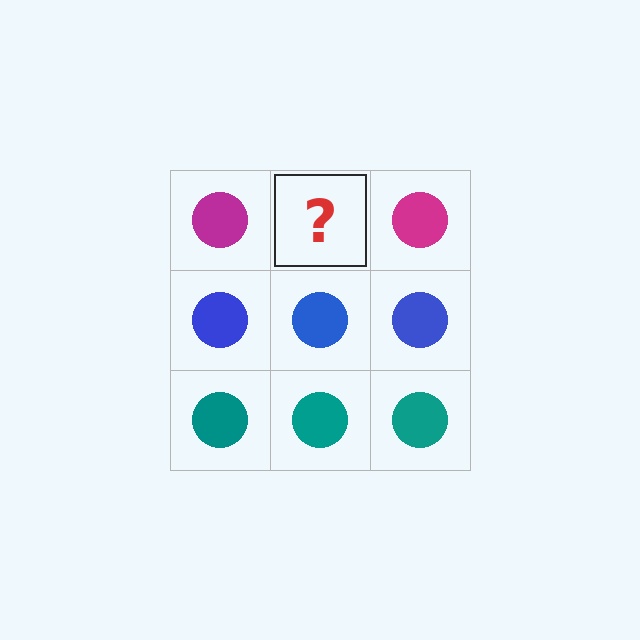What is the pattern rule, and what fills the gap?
The rule is that each row has a consistent color. The gap should be filled with a magenta circle.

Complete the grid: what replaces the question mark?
The question mark should be replaced with a magenta circle.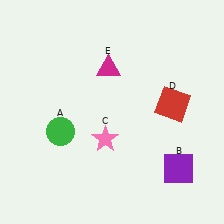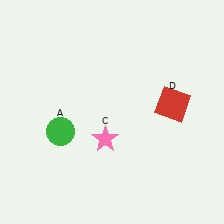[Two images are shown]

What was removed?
The magenta triangle (E), the purple square (B) were removed in Image 2.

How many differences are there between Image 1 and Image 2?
There are 2 differences between the two images.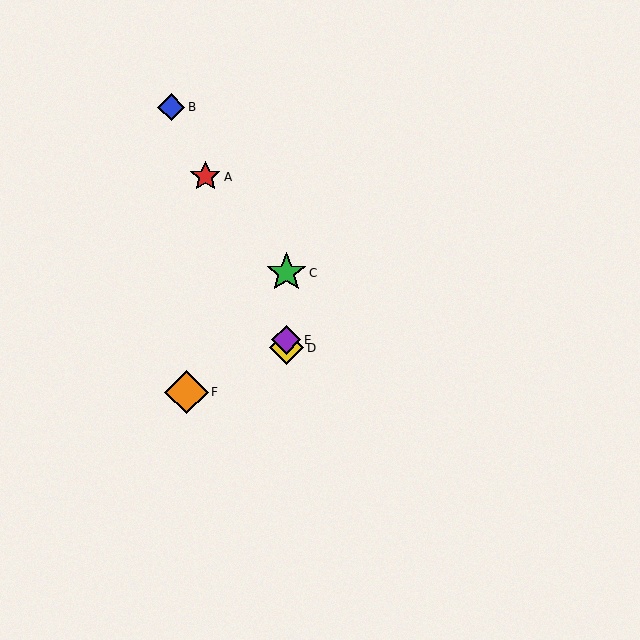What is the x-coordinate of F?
Object F is at x≈186.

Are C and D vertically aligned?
Yes, both are at x≈286.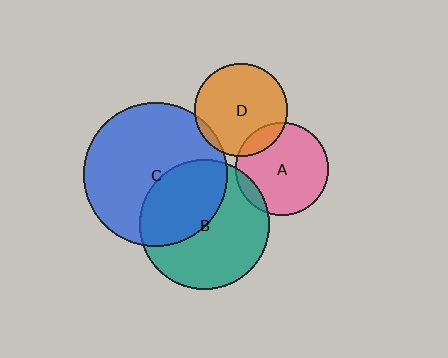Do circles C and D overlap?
Yes.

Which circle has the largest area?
Circle C (blue).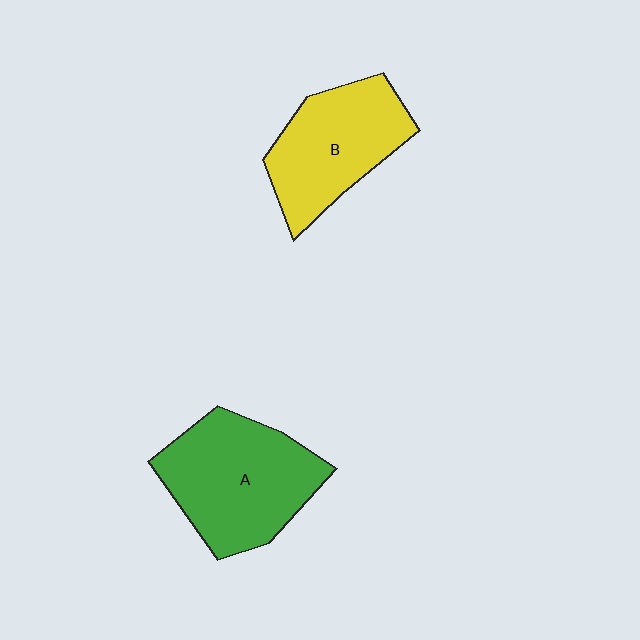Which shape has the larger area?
Shape A (green).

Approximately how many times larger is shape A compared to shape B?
Approximately 1.2 times.